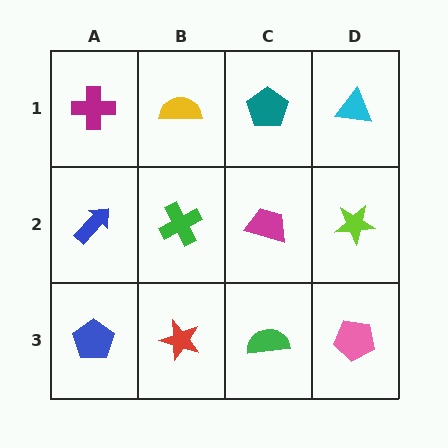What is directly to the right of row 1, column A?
A yellow semicircle.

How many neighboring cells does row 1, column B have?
3.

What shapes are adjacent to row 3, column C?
A magenta trapezoid (row 2, column C), a red star (row 3, column B), a pink pentagon (row 3, column D).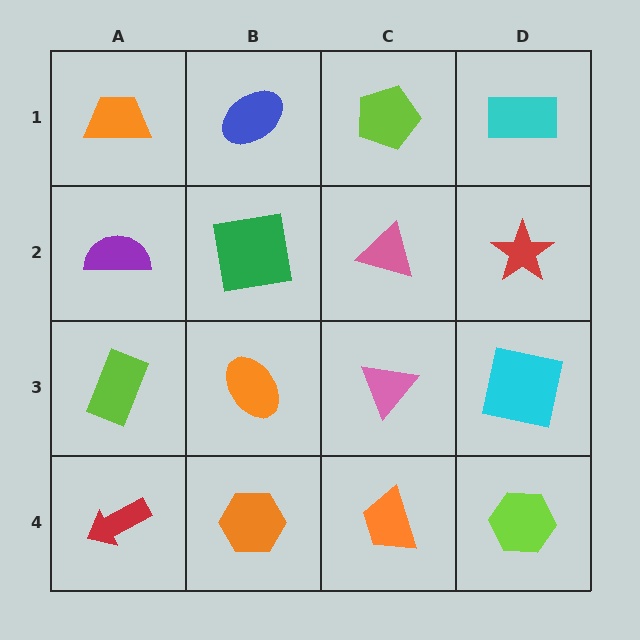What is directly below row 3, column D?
A lime hexagon.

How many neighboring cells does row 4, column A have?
2.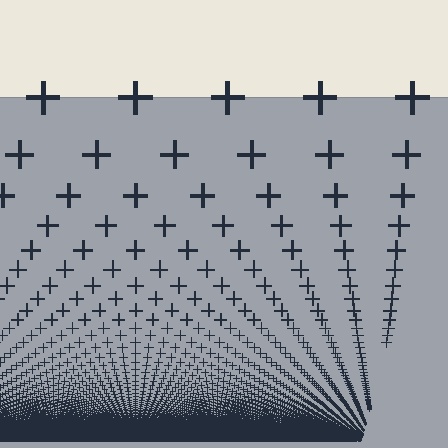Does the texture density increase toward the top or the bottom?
Density increases toward the bottom.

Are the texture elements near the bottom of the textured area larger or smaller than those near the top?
Smaller. The gradient is inverted — elements near the bottom are smaller and denser.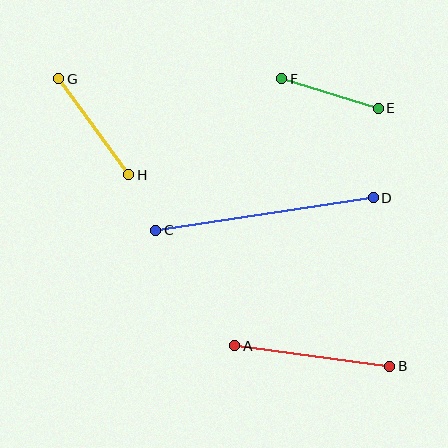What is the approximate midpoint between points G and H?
The midpoint is at approximately (94, 127) pixels.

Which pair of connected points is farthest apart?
Points C and D are farthest apart.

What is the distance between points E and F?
The distance is approximately 101 pixels.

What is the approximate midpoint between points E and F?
The midpoint is at approximately (330, 94) pixels.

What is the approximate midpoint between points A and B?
The midpoint is at approximately (312, 356) pixels.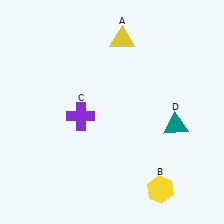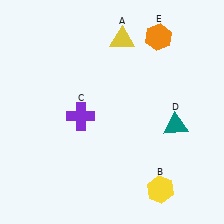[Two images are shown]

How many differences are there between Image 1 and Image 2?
There is 1 difference between the two images.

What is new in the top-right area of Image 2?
An orange hexagon (E) was added in the top-right area of Image 2.